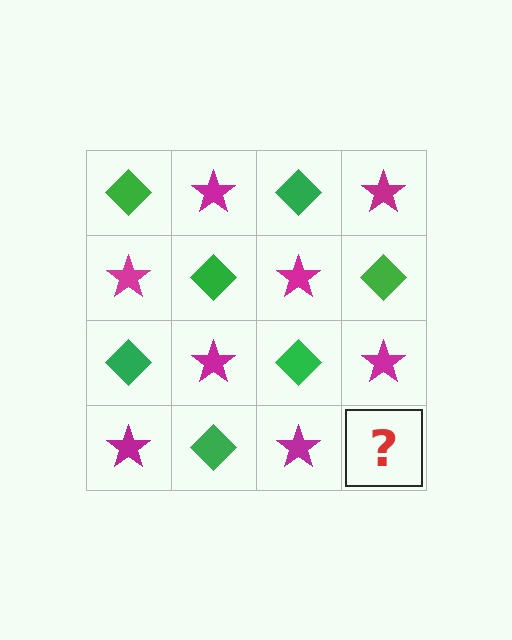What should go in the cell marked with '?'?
The missing cell should contain a green diamond.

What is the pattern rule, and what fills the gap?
The rule is that it alternates green diamond and magenta star in a checkerboard pattern. The gap should be filled with a green diamond.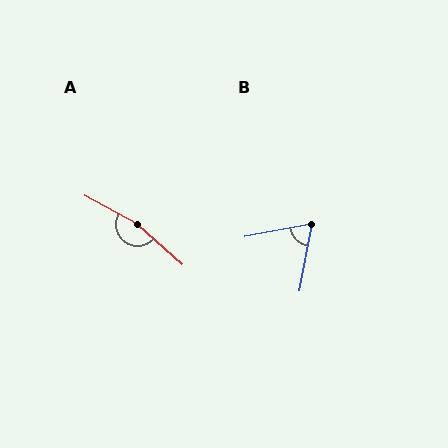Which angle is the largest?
A, at approximately 167 degrees.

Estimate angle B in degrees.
Approximately 69 degrees.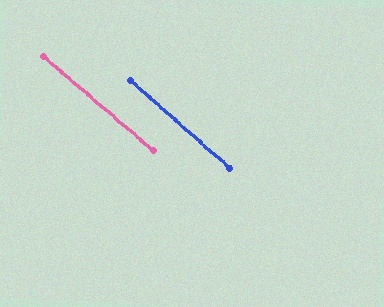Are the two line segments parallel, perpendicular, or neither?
Parallel — their directions differ by only 1.0°.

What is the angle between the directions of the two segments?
Approximately 1 degree.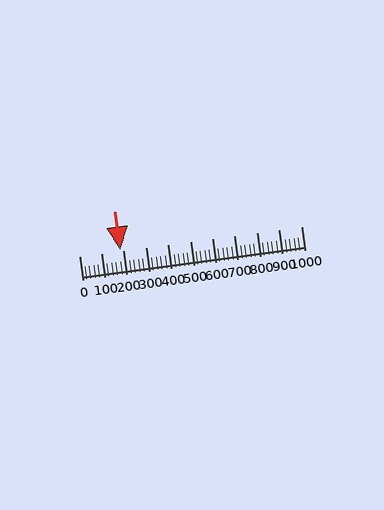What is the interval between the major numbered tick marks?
The major tick marks are spaced 100 units apart.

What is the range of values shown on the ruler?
The ruler shows values from 0 to 1000.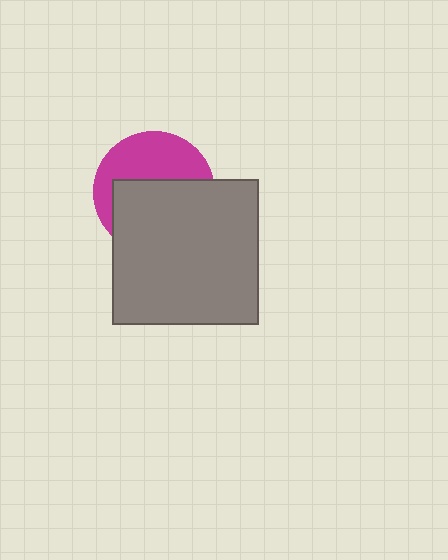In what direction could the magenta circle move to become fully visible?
The magenta circle could move up. That would shift it out from behind the gray rectangle entirely.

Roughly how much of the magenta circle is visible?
A small part of it is visible (roughly 44%).